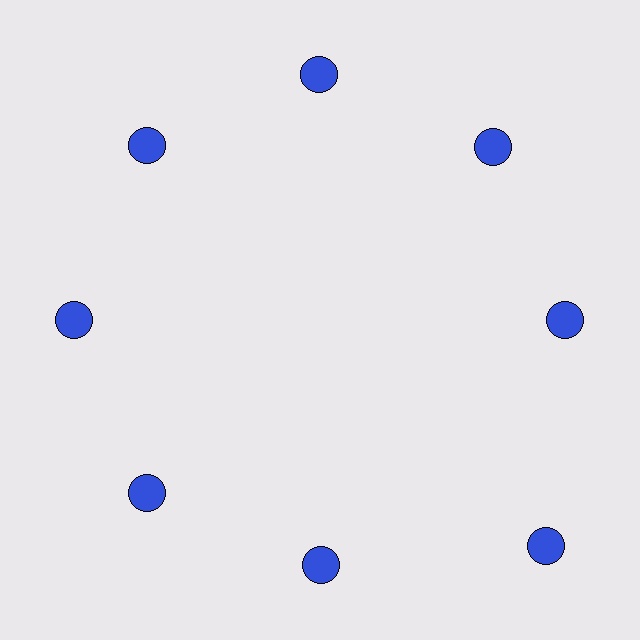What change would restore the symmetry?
The symmetry would be restored by moving it inward, back onto the ring so that all 8 circles sit at equal angles and equal distance from the center.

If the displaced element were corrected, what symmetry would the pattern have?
It would have 8-fold rotational symmetry — the pattern would map onto itself every 45 degrees.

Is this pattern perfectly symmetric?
No. The 8 blue circles are arranged in a ring, but one element near the 4 o'clock position is pushed outward from the center, breaking the 8-fold rotational symmetry.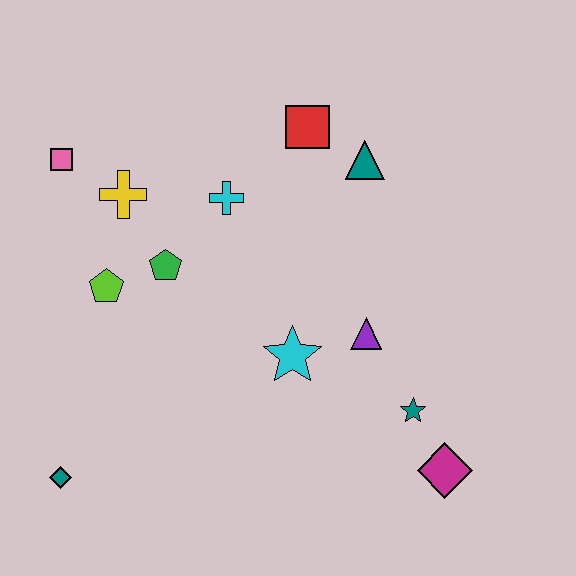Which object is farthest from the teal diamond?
The teal triangle is farthest from the teal diamond.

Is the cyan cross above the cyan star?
Yes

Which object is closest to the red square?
The teal triangle is closest to the red square.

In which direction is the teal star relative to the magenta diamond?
The teal star is above the magenta diamond.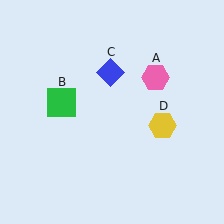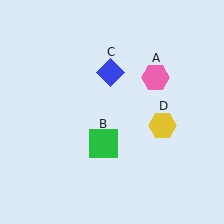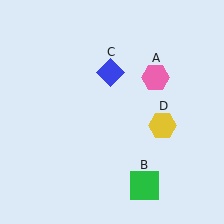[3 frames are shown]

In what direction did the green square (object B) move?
The green square (object B) moved down and to the right.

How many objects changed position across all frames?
1 object changed position: green square (object B).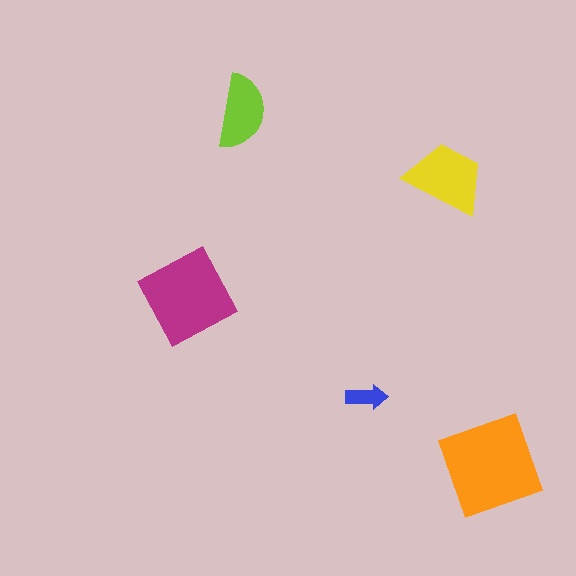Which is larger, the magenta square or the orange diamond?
The orange diamond.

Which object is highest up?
The lime semicircle is topmost.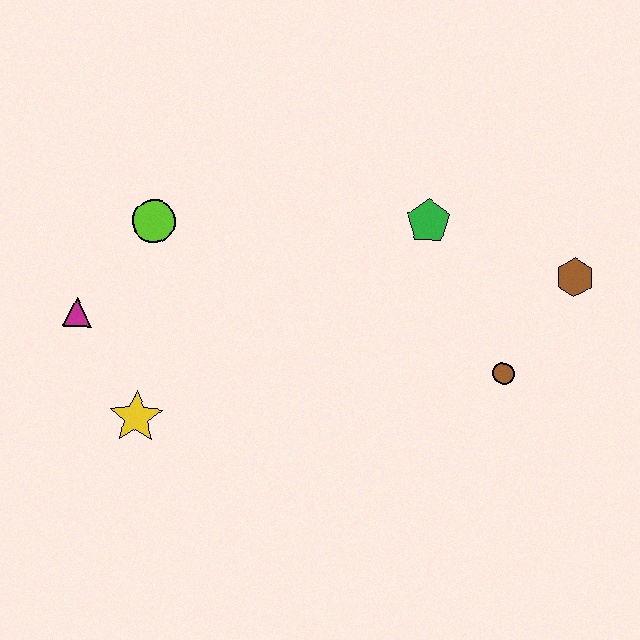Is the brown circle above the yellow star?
Yes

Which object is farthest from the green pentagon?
The magenta triangle is farthest from the green pentagon.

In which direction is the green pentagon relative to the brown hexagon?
The green pentagon is to the left of the brown hexagon.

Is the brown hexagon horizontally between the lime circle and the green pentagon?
No